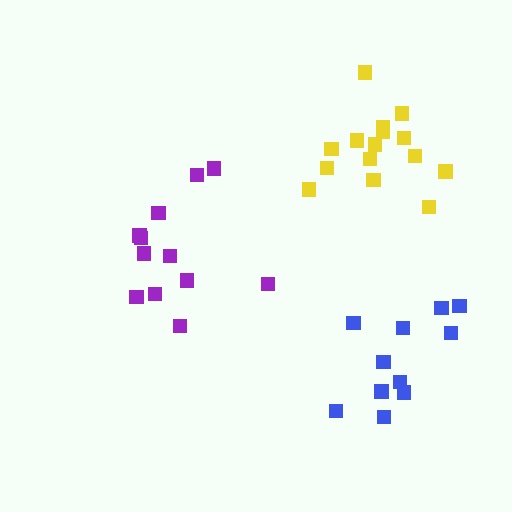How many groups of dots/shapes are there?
There are 3 groups.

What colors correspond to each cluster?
The clusters are colored: purple, blue, yellow.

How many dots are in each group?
Group 1: 12 dots, Group 2: 11 dots, Group 3: 15 dots (38 total).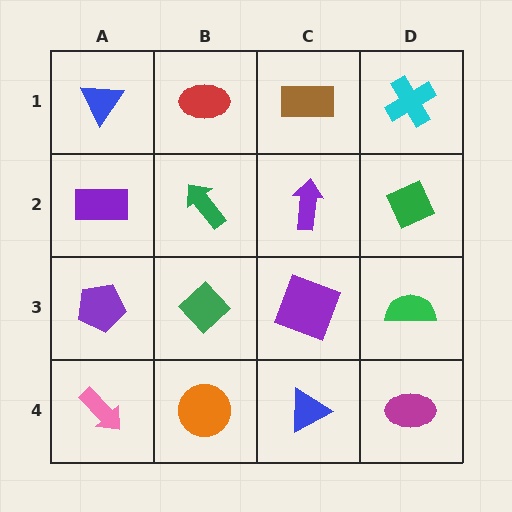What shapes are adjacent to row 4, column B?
A green diamond (row 3, column B), a pink arrow (row 4, column A), a blue triangle (row 4, column C).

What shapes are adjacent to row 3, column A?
A purple rectangle (row 2, column A), a pink arrow (row 4, column A), a green diamond (row 3, column B).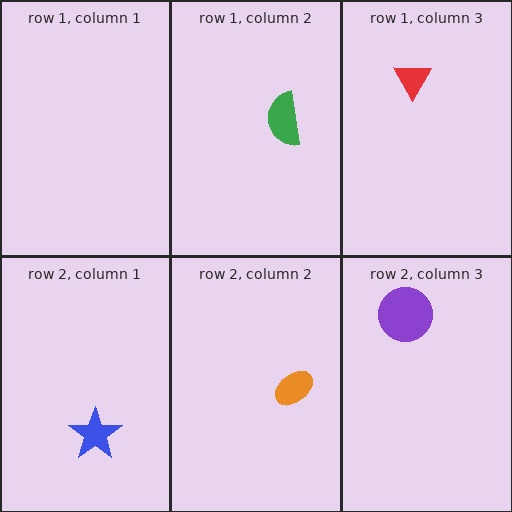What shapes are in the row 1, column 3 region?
The red triangle.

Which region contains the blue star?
The row 2, column 1 region.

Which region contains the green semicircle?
The row 1, column 2 region.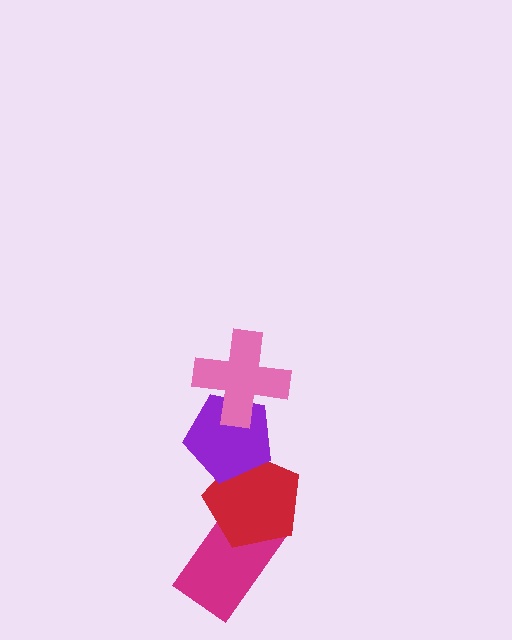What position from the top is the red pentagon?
The red pentagon is 3rd from the top.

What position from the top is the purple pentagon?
The purple pentagon is 2nd from the top.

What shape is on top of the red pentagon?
The purple pentagon is on top of the red pentagon.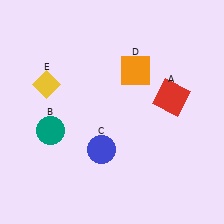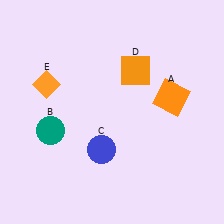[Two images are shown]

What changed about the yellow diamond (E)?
In Image 1, E is yellow. In Image 2, it changed to orange.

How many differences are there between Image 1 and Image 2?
There are 2 differences between the two images.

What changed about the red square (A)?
In Image 1, A is red. In Image 2, it changed to orange.